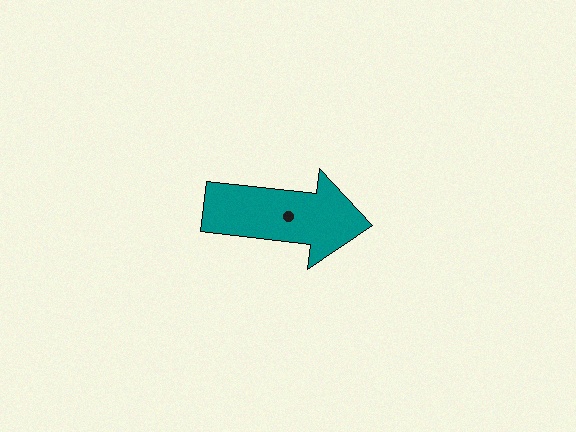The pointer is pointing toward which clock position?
Roughly 3 o'clock.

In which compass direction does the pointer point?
East.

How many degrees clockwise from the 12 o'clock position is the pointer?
Approximately 96 degrees.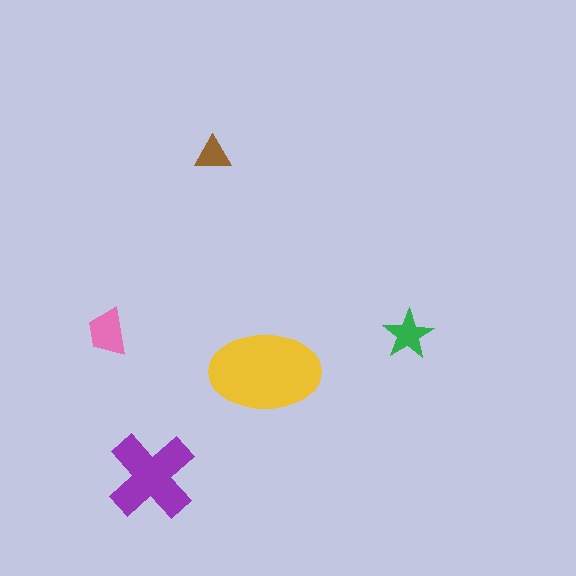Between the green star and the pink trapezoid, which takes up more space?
The pink trapezoid.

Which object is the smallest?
The brown triangle.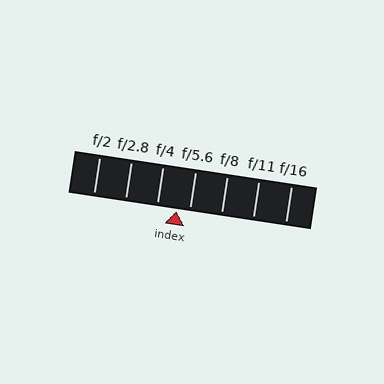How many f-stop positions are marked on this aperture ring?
There are 7 f-stop positions marked.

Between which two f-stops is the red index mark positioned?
The index mark is between f/4 and f/5.6.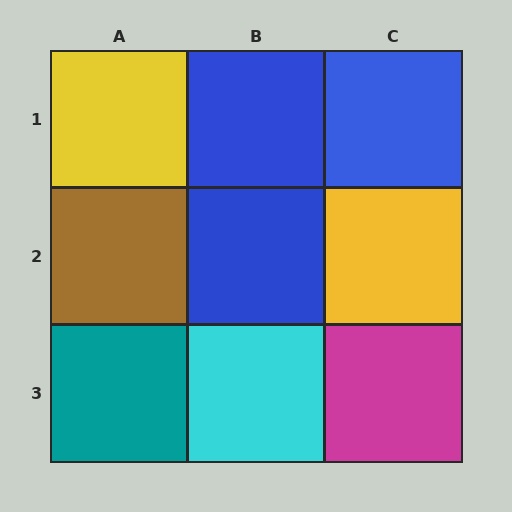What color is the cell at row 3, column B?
Cyan.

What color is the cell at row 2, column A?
Brown.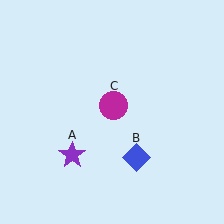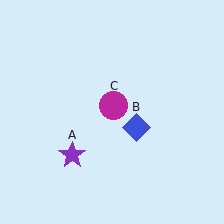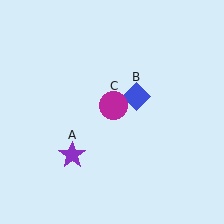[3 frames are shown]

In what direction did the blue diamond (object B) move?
The blue diamond (object B) moved up.